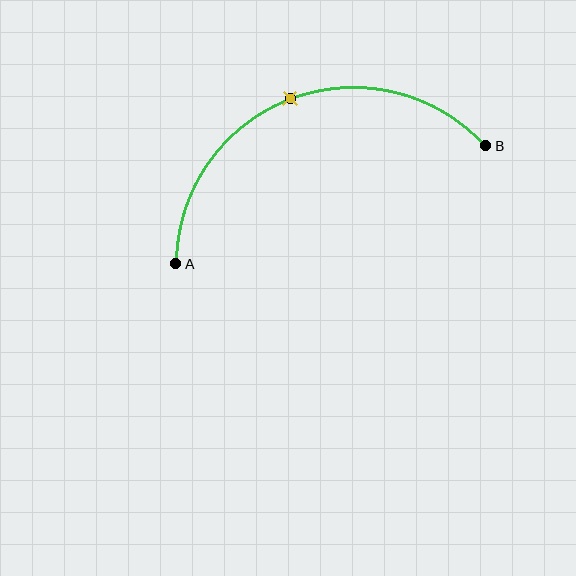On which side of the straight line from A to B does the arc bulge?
The arc bulges above the straight line connecting A and B.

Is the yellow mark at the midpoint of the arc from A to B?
Yes. The yellow mark lies on the arc at equal arc-length from both A and B — it is the arc midpoint.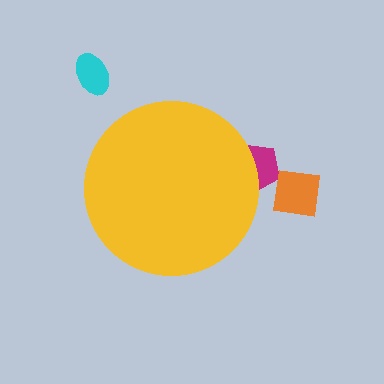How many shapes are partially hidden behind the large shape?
1 shape is partially hidden.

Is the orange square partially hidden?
No, the orange square is fully visible.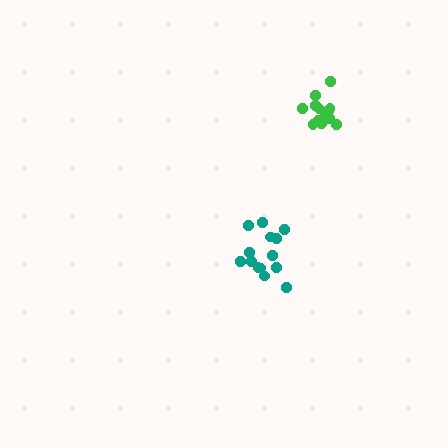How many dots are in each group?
Group 1: 14 dots, Group 2: 13 dots (27 total).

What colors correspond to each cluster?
The clusters are colored: teal, green.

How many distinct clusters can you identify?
There are 2 distinct clusters.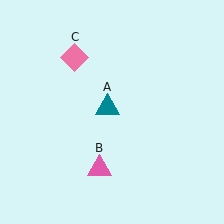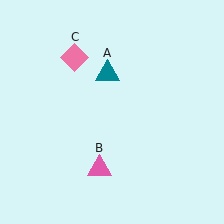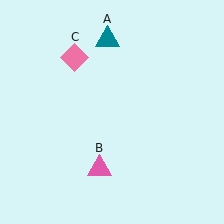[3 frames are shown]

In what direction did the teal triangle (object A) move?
The teal triangle (object A) moved up.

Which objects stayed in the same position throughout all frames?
Pink triangle (object B) and pink diamond (object C) remained stationary.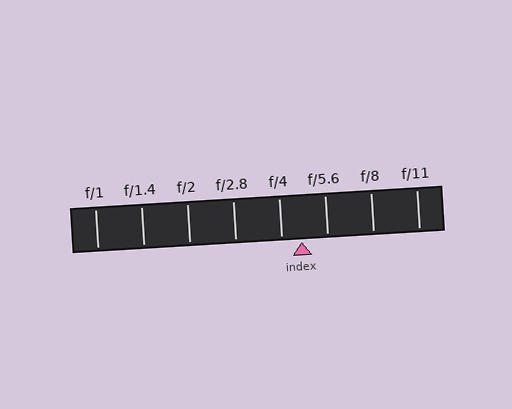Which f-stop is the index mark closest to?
The index mark is closest to f/4.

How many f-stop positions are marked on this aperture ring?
There are 8 f-stop positions marked.